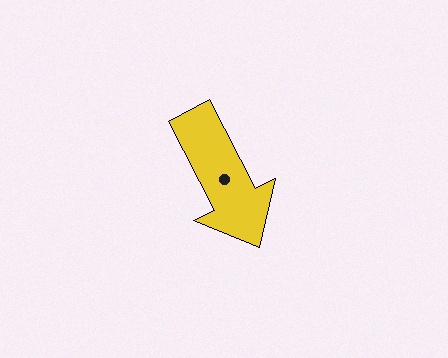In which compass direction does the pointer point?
Southeast.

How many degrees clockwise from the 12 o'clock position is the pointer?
Approximately 153 degrees.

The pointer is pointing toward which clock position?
Roughly 5 o'clock.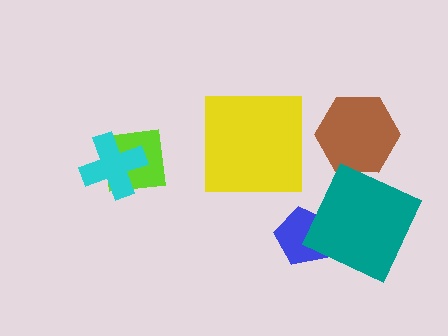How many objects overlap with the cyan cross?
1 object overlaps with the cyan cross.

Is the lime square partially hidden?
Yes, it is partially covered by another shape.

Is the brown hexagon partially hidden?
No, no other shape covers it.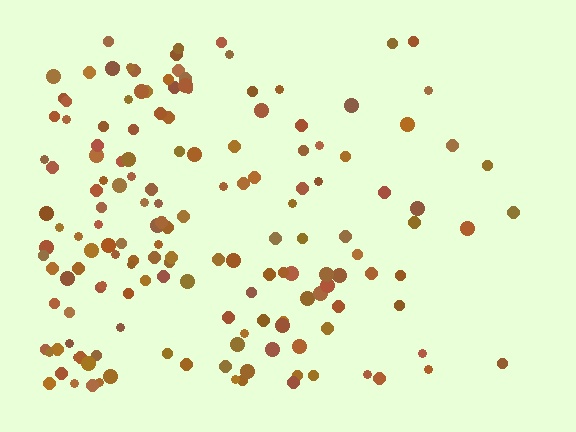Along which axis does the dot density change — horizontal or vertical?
Horizontal.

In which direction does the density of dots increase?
From right to left, with the left side densest.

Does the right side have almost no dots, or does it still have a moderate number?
Still a moderate number, just noticeably fewer than the left.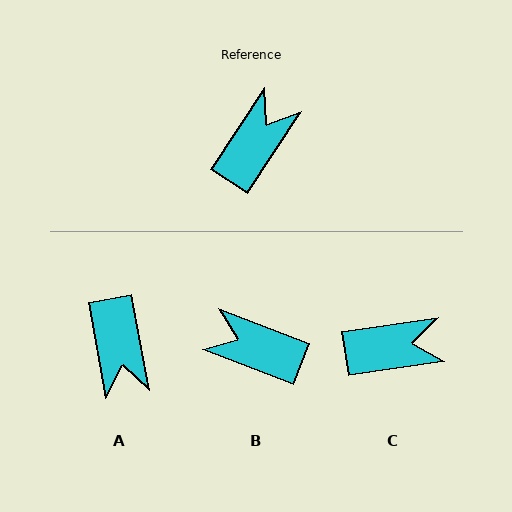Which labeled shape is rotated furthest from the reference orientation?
A, about 137 degrees away.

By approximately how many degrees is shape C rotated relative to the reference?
Approximately 49 degrees clockwise.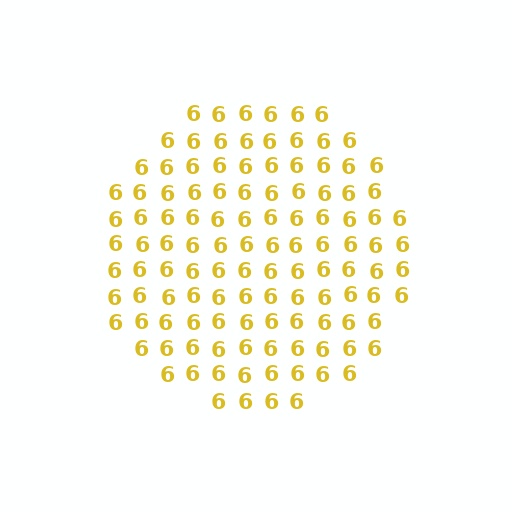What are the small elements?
The small elements are digit 6's.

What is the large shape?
The large shape is a circle.